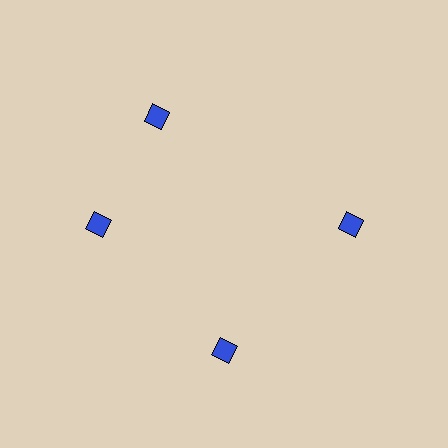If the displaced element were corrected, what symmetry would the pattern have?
It would have 4-fold rotational symmetry — the pattern would map onto itself every 90 degrees.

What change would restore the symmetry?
The symmetry would be restored by rotating it back into even spacing with its neighbors so that all 4 diamonds sit at equal angles and equal distance from the center.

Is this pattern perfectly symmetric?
No. The 4 blue diamonds are arranged in a ring, but one element near the 12 o'clock position is rotated out of alignment along the ring, breaking the 4-fold rotational symmetry.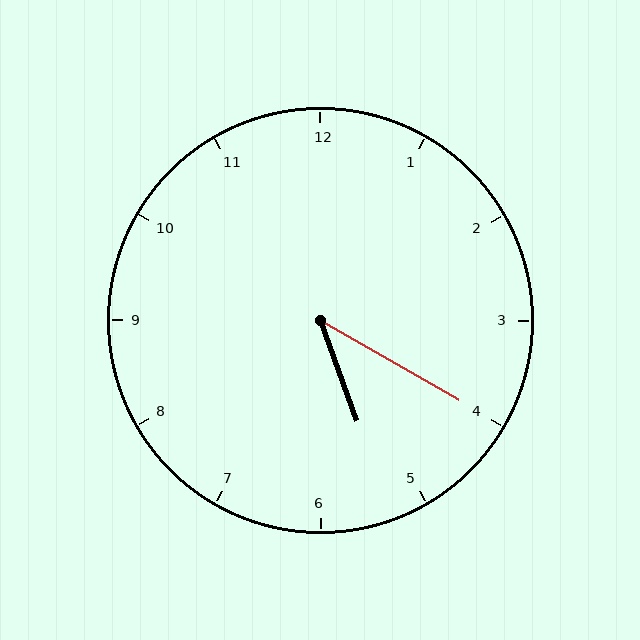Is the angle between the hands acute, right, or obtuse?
It is acute.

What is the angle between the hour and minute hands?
Approximately 40 degrees.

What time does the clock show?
5:20.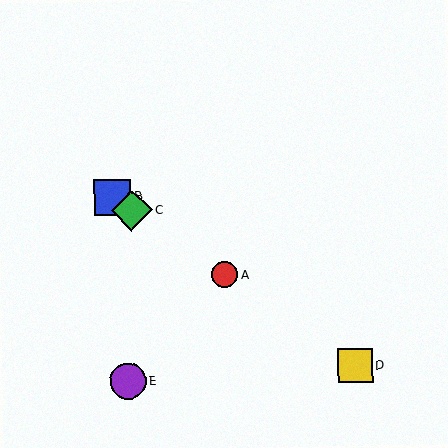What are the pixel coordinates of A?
Object A is at (225, 275).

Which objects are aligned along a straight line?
Objects A, B, C, D are aligned along a straight line.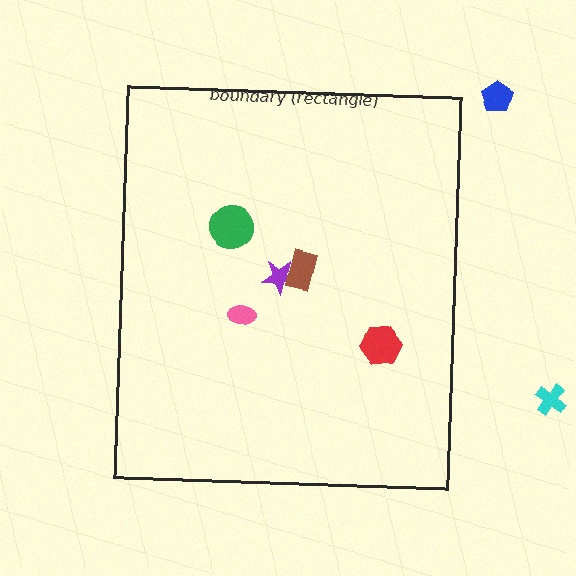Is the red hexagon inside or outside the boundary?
Inside.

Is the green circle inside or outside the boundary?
Inside.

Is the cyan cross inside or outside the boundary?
Outside.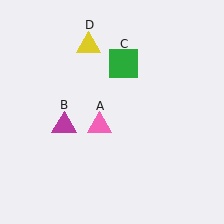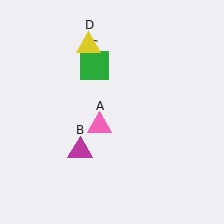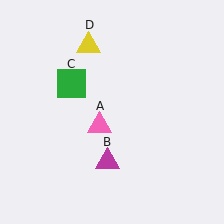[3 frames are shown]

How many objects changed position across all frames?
2 objects changed position: magenta triangle (object B), green square (object C).